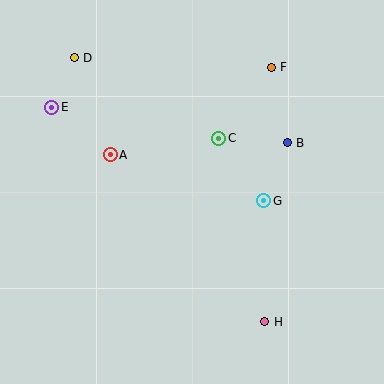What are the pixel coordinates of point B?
Point B is at (287, 143).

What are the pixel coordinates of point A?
Point A is at (110, 155).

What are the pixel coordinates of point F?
Point F is at (271, 67).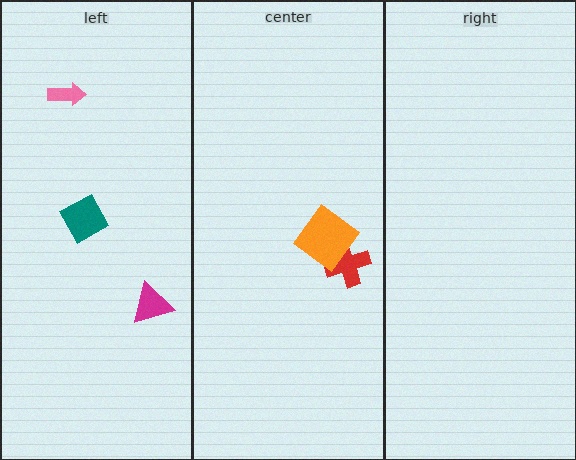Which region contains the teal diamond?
The left region.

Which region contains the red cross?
The center region.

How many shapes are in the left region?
3.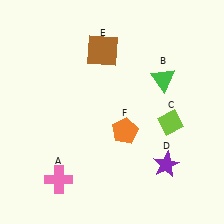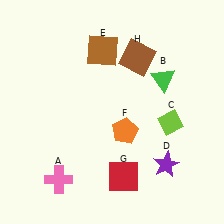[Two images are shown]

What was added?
A red square (G), a brown square (H) were added in Image 2.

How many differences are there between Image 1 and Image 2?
There are 2 differences between the two images.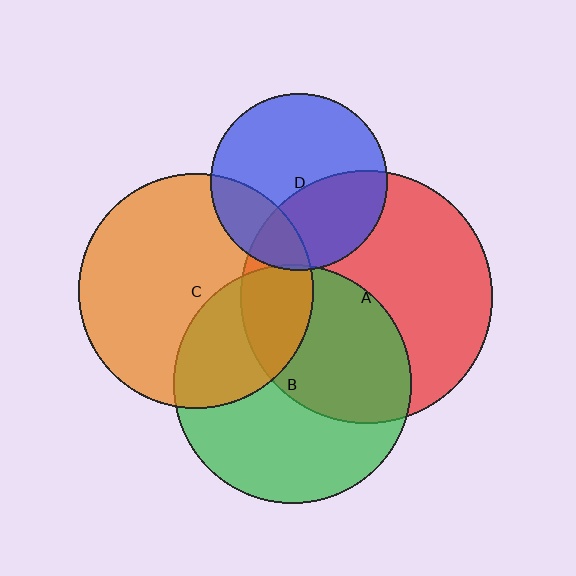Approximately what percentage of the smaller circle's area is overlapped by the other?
Approximately 20%.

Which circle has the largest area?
Circle A (red).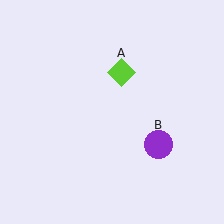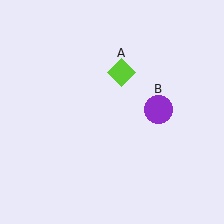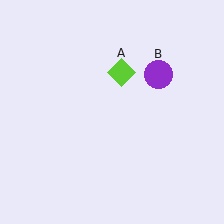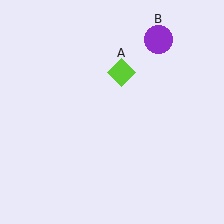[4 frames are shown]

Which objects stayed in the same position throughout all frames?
Lime diamond (object A) remained stationary.